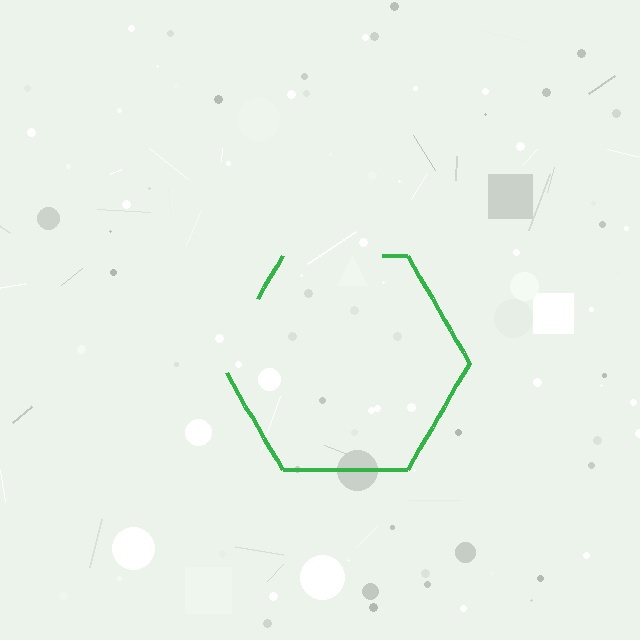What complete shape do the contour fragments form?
The contour fragments form a hexagon.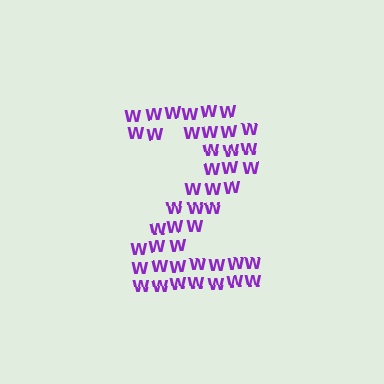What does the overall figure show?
The overall figure shows the digit 2.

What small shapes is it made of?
It is made of small letter W's.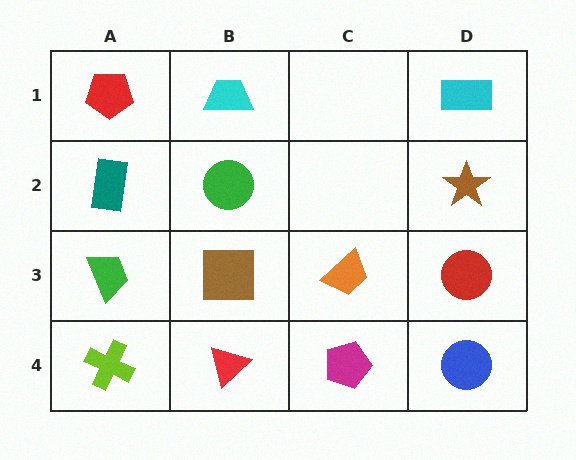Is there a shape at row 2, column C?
No, that cell is empty.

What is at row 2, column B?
A green circle.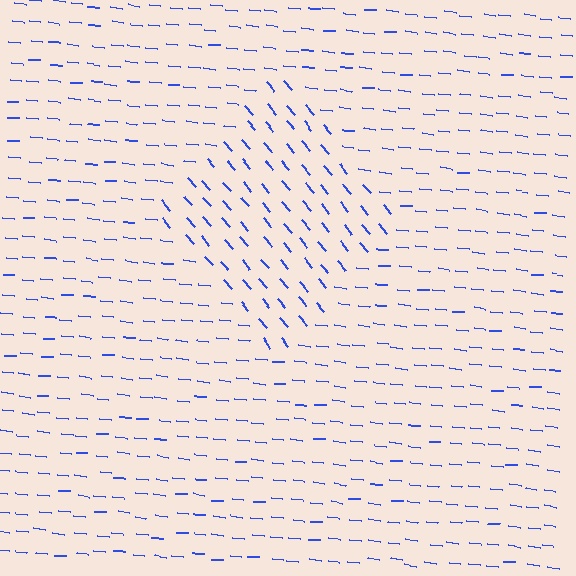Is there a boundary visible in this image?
Yes, there is a texture boundary formed by a change in line orientation.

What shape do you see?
I see a diamond.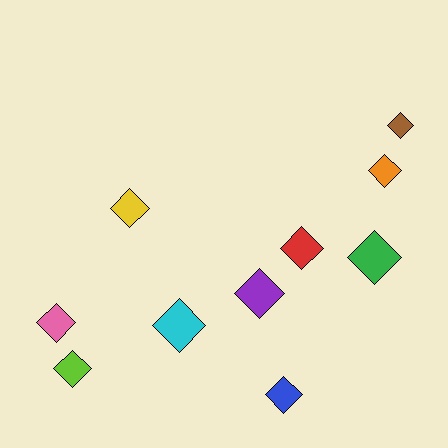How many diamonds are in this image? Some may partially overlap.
There are 10 diamonds.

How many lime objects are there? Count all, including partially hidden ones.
There is 1 lime object.